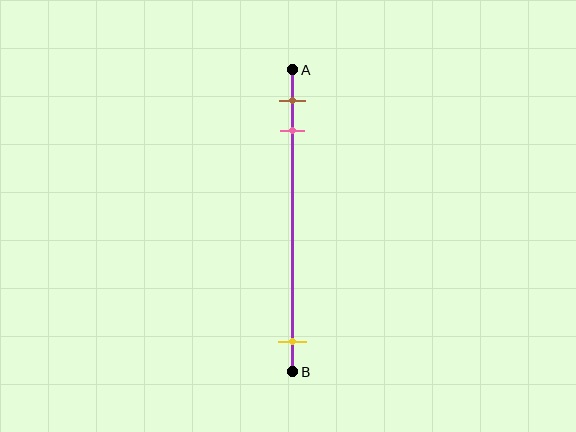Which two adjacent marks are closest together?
The brown and pink marks are the closest adjacent pair.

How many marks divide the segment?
There are 3 marks dividing the segment.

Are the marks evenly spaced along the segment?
No, the marks are not evenly spaced.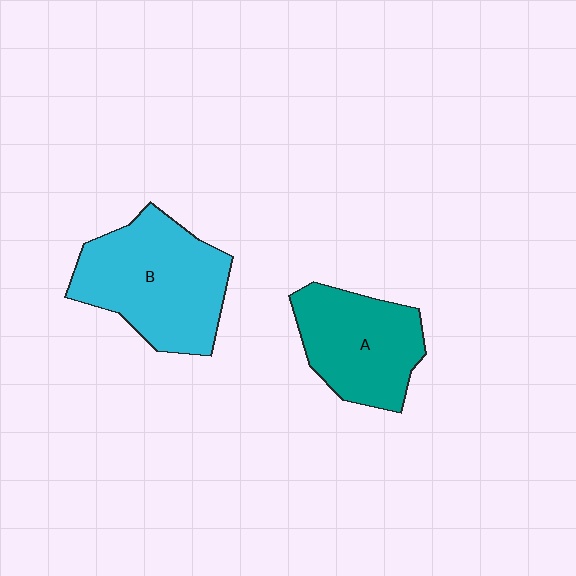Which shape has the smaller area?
Shape A (teal).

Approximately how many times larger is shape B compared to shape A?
Approximately 1.3 times.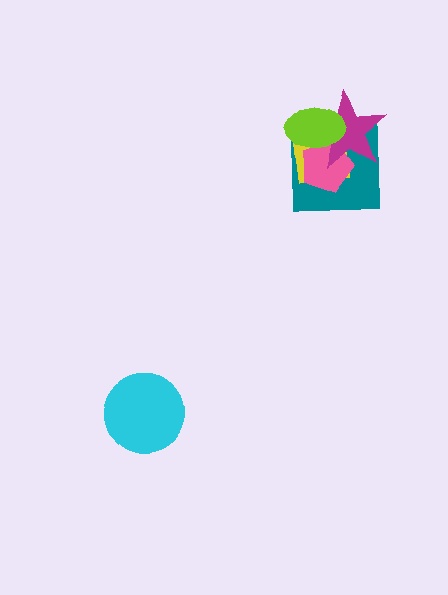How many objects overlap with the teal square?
4 objects overlap with the teal square.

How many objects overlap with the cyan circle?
0 objects overlap with the cyan circle.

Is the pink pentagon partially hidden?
Yes, it is partially covered by another shape.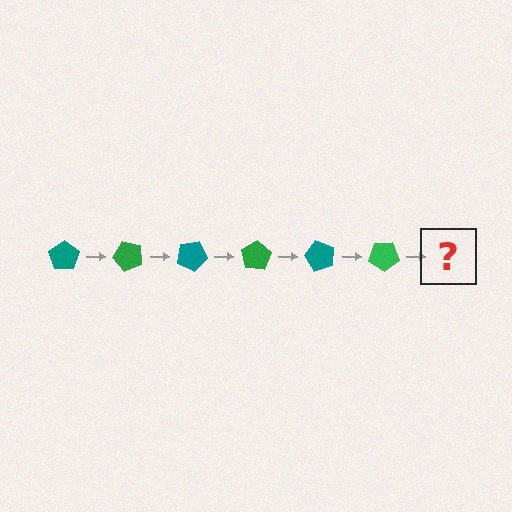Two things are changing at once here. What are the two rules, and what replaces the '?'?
The two rules are that it rotates 50 degrees each step and the color cycles through teal and green. The '?' should be a teal pentagon, rotated 300 degrees from the start.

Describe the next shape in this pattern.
It should be a teal pentagon, rotated 300 degrees from the start.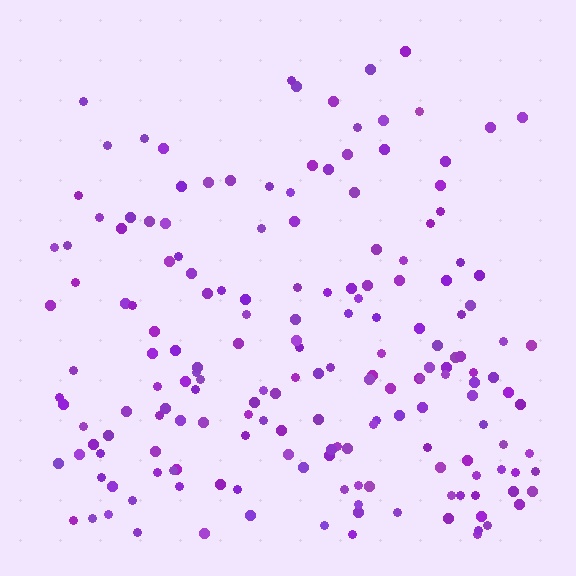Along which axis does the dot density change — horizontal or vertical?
Vertical.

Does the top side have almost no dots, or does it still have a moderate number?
Still a moderate number, just noticeably fewer than the bottom.